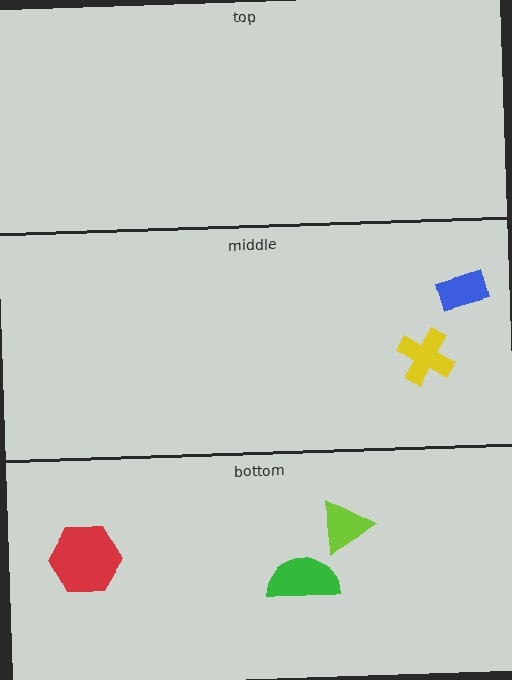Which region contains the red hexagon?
The bottom region.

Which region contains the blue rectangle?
The middle region.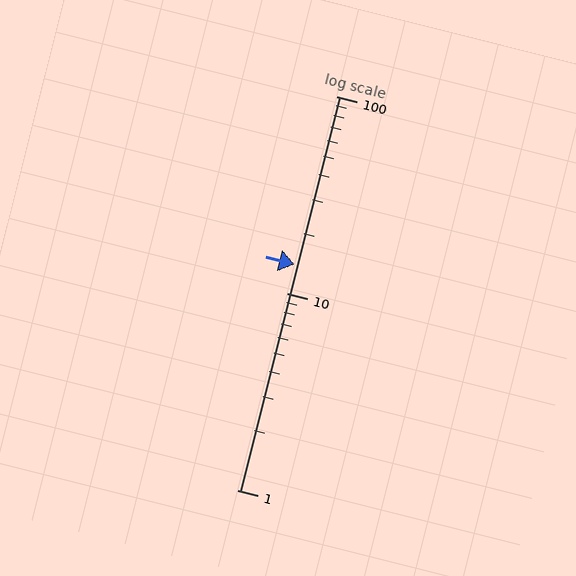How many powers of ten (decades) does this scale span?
The scale spans 2 decades, from 1 to 100.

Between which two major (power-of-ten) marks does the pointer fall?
The pointer is between 10 and 100.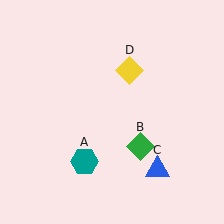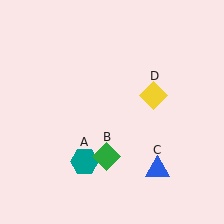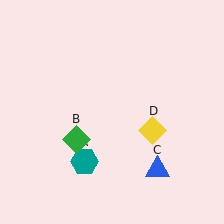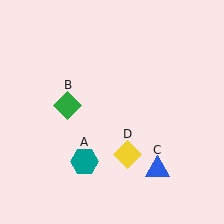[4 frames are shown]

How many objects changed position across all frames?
2 objects changed position: green diamond (object B), yellow diamond (object D).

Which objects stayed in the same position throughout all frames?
Teal hexagon (object A) and blue triangle (object C) remained stationary.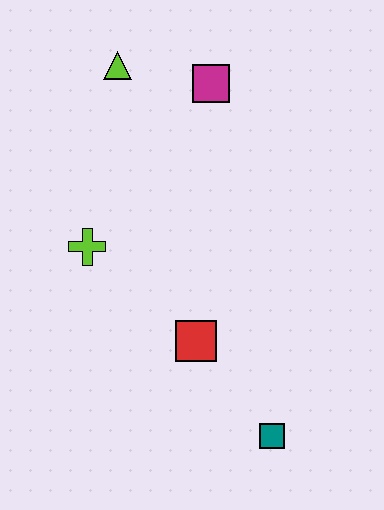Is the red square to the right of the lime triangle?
Yes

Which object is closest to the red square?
The teal square is closest to the red square.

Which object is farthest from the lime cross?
The teal square is farthest from the lime cross.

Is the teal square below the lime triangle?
Yes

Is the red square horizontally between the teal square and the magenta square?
No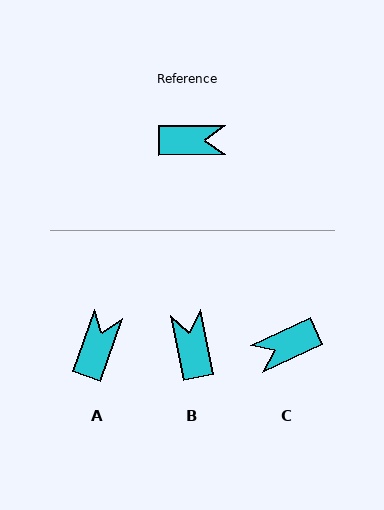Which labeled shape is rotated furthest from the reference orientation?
C, about 155 degrees away.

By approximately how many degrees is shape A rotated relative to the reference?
Approximately 71 degrees counter-clockwise.